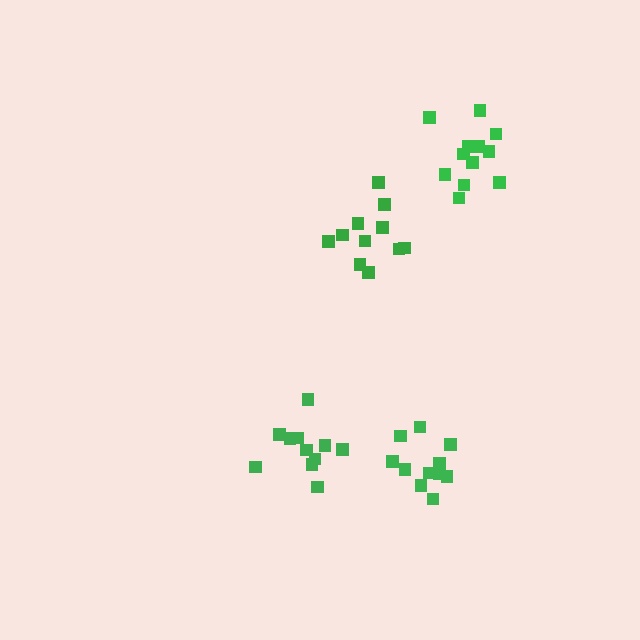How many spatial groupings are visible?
There are 4 spatial groupings.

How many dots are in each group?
Group 1: 12 dots, Group 2: 11 dots, Group 3: 11 dots, Group 4: 11 dots (45 total).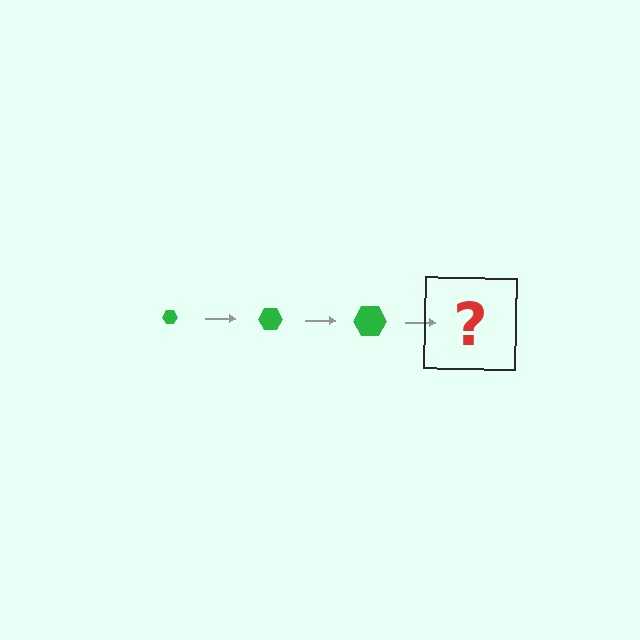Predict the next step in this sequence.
The next step is a green hexagon, larger than the previous one.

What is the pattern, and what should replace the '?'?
The pattern is that the hexagon gets progressively larger each step. The '?' should be a green hexagon, larger than the previous one.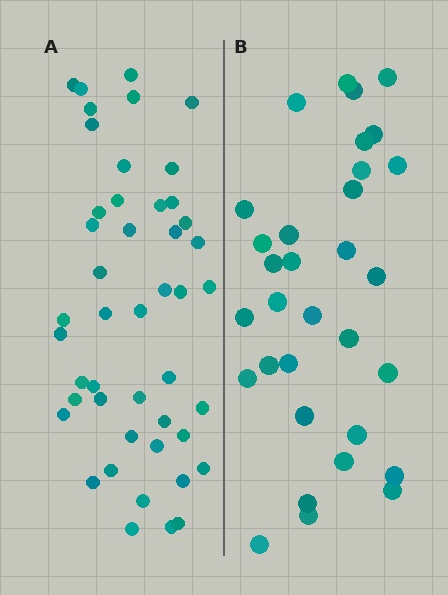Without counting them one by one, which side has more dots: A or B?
Region A (the left region) has more dots.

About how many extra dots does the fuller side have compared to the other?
Region A has approximately 15 more dots than region B.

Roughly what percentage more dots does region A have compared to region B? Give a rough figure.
About 45% more.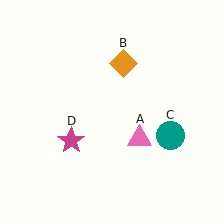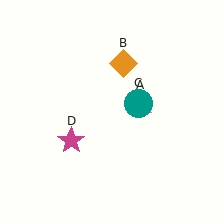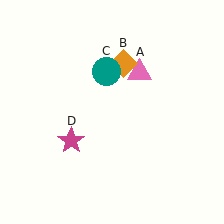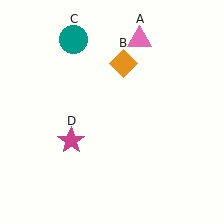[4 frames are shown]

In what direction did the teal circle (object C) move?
The teal circle (object C) moved up and to the left.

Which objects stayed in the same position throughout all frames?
Orange diamond (object B) and magenta star (object D) remained stationary.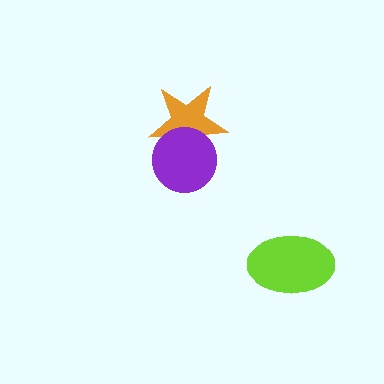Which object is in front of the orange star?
The purple circle is in front of the orange star.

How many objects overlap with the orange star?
1 object overlaps with the orange star.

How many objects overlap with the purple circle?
1 object overlaps with the purple circle.